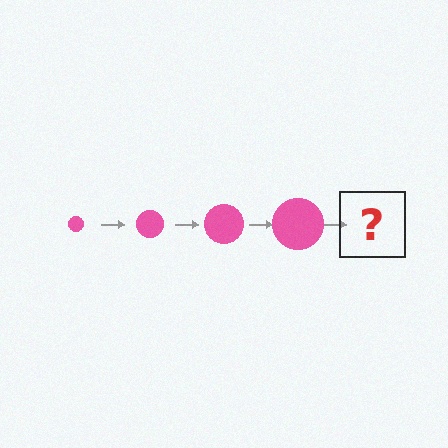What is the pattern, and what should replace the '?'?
The pattern is that the circle gets progressively larger each step. The '?' should be a pink circle, larger than the previous one.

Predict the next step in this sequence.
The next step is a pink circle, larger than the previous one.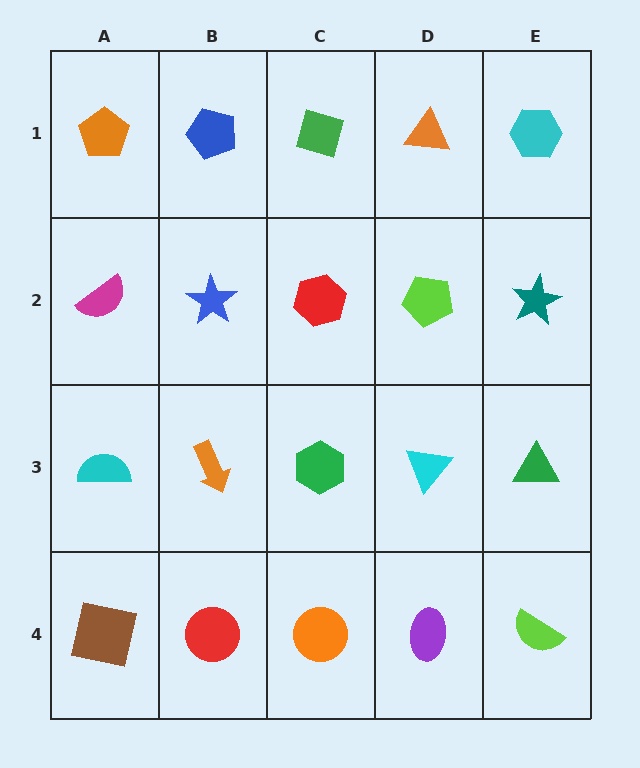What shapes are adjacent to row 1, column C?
A red hexagon (row 2, column C), a blue pentagon (row 1, column B), an orange triangle (row 1, column D).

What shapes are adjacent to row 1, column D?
A lime pentagon (row 2, column D), a green diamond (row 1, column C), a cyan hexagon (row 1, column E).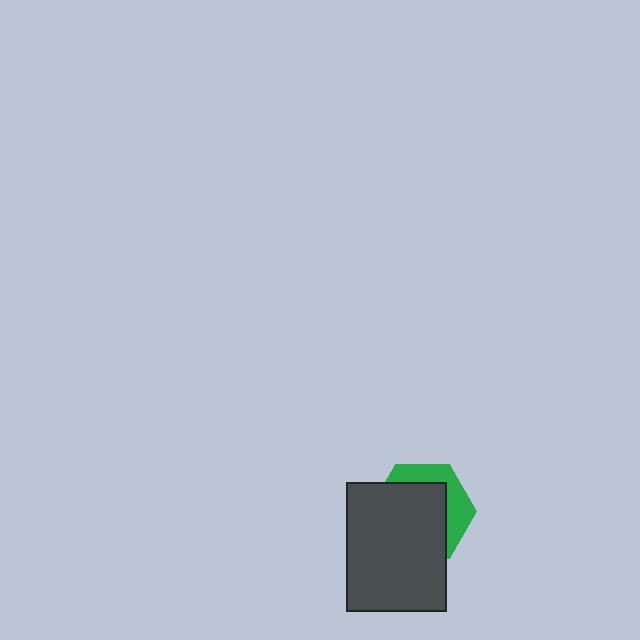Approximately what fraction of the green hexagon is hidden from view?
Roughly 68% of the green hexagon is hidden behind the dark gray rectangle.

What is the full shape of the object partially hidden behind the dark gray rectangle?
The partially hidden object is a green hexagon.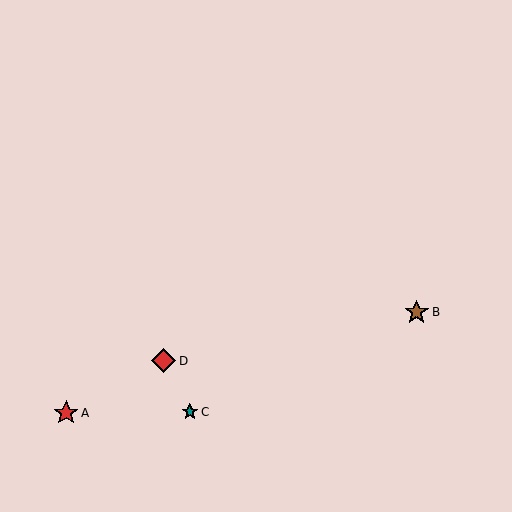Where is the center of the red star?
The center of the red star is at (66, 413).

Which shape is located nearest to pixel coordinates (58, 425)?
The red star (labeled A) at (66, 413) is nearest to that location.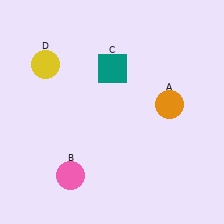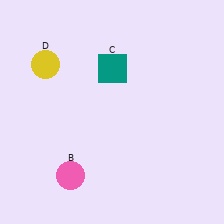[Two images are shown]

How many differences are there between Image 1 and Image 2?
There is 1 difference between the two images.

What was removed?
The orange circle (A) was removed in Image 2.